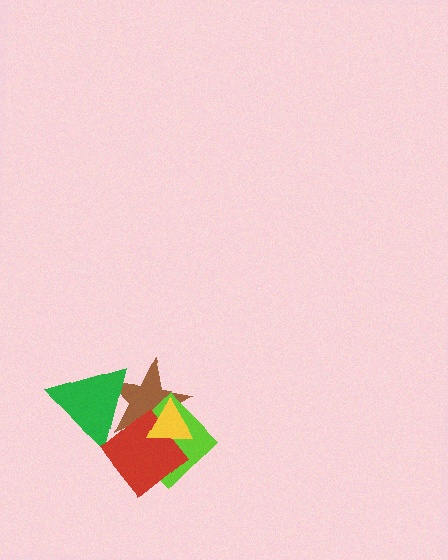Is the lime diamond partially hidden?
Yes, it is partially covered by another shape.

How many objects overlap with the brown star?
4 objects overlap with the brown star.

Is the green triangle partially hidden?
Yes, it is partially covered by another shape.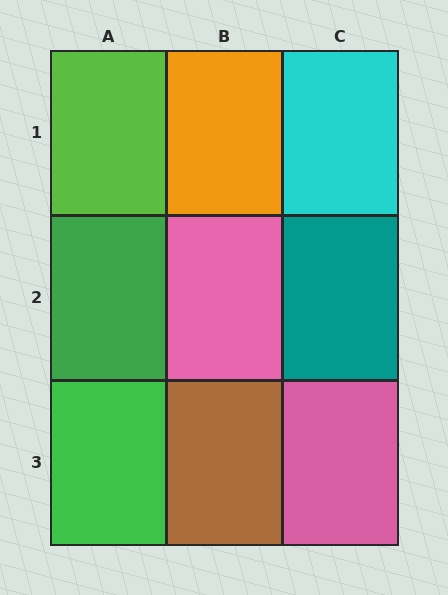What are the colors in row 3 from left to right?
Green, brown, pink.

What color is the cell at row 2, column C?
Teal.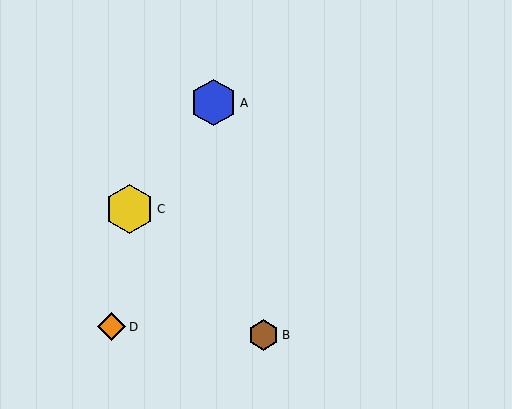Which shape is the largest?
The yellow hexagon (labeled C) is the largest.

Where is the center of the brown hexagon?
The center of the brown hexagon is at (263, 335).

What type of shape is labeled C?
Shape C is a yellow hexagon.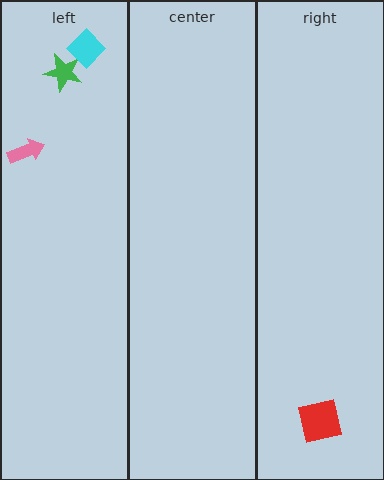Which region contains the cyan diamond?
The left region.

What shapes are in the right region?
The red square.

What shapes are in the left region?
The green star, the pink arrow, the cyan diamond.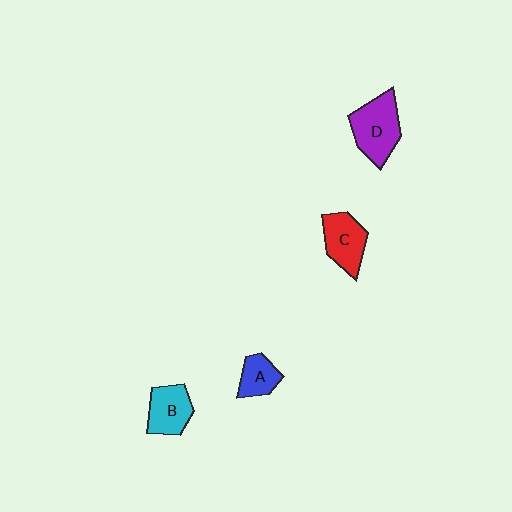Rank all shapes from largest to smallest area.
From largest to smallest: D (purple), C (red), B (cyan), A (blue).